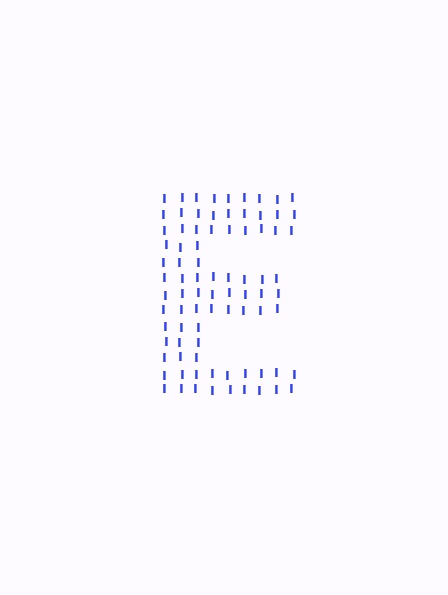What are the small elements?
The small elements are letter I's.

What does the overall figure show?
The overall figure shows the letter E.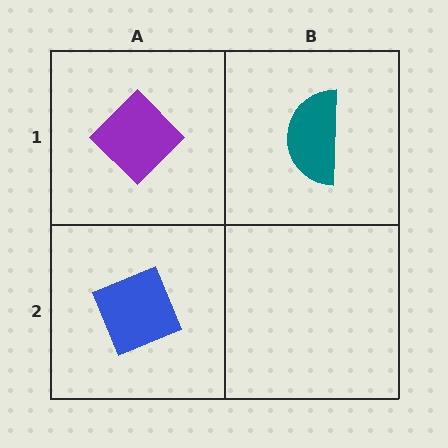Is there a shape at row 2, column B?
No, that cell is empty.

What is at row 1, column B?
A teal semicircle.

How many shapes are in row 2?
1 shape.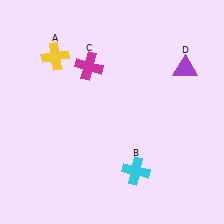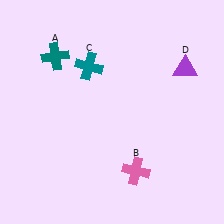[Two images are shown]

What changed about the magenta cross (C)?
In Image 1, C is magenta. In Image 2, it changed to teal.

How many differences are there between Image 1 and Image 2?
There are 3 differences between the two images.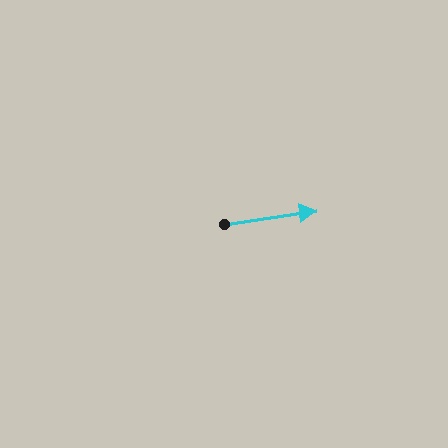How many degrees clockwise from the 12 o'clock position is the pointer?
Approximately 82 degrees.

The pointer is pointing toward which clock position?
Roughly 3 o'clock.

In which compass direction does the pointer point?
East.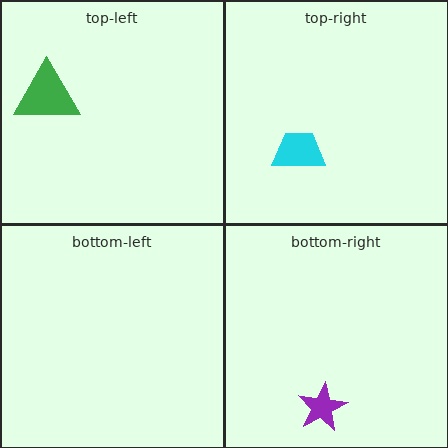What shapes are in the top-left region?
The green triangle.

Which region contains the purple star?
The bottom-right region.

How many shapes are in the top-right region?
1.